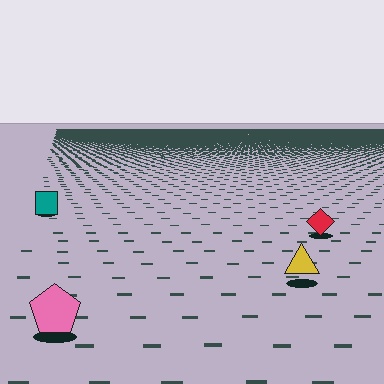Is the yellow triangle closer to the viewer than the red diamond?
Yes. The yellow triangle is closer — you can tell from the texture gradient: the ground texture is coarser near it.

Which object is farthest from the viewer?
The teal square is farthest from the viewer. It appears smaller and the ground texture around it is denser.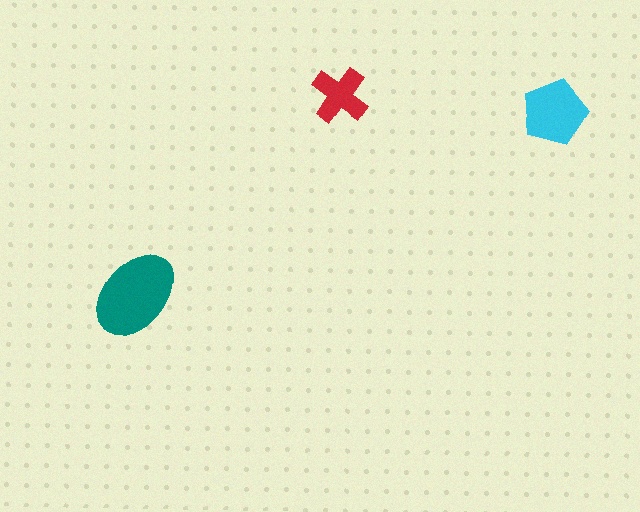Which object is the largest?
The teal ellipse.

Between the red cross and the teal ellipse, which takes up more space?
The teal ellipse.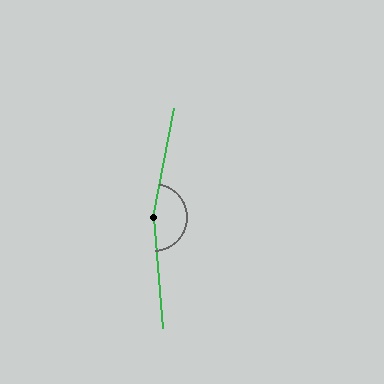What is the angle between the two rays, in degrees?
Approximately 165 degrees.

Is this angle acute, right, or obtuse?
It is obtuse.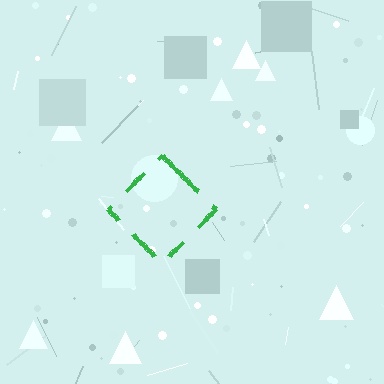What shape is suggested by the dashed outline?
The dashed outline suggests a diamond.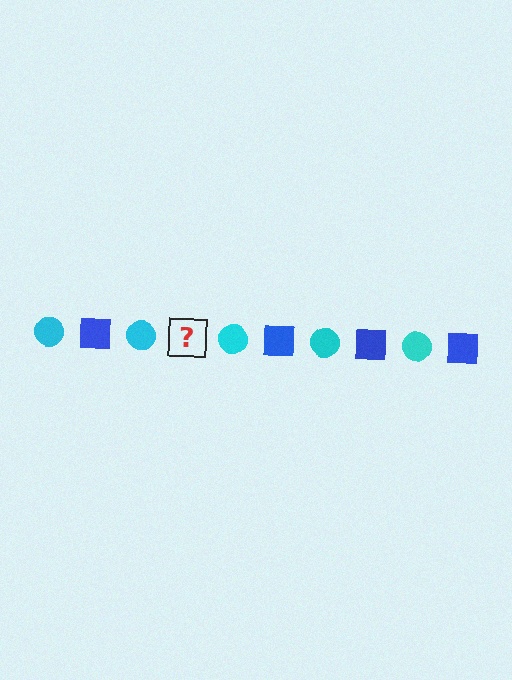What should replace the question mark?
The question mark should be replaced with a blue square.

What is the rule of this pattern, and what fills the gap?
The rule is that the pattern alternates between cyan circle and blue square. The gap should be filled with a blue square.